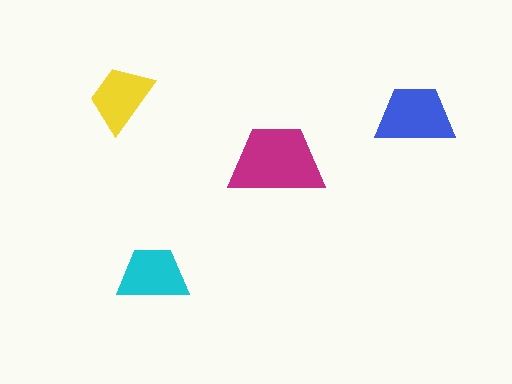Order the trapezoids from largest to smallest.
the magenta one, the blue one, the cyan one, the yellow one.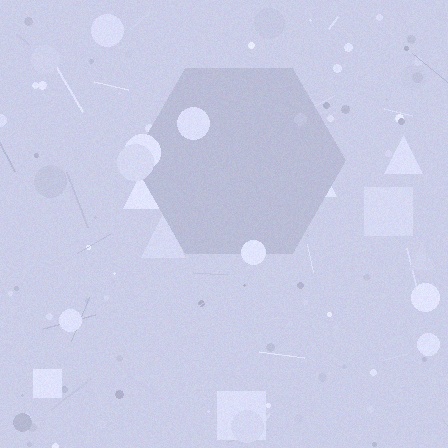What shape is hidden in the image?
A hexagon is hidden in the image.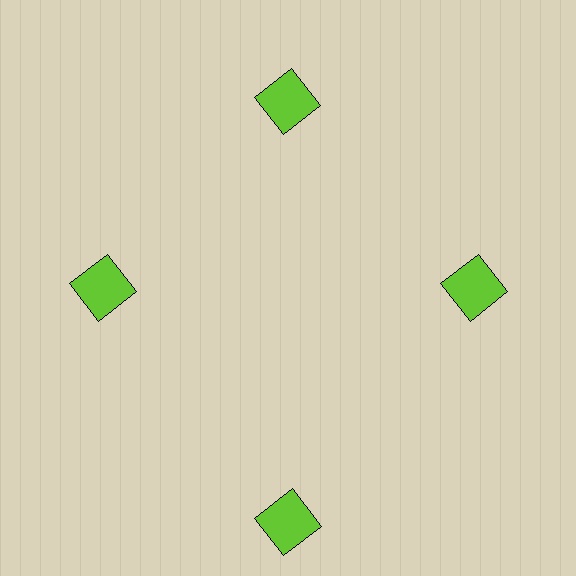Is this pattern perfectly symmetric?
No. The 4 lime squares are arranged in a ring, but one element near the 6 o'clock position is pushed outward from the center, breaking the 4-fold rotational symmetry.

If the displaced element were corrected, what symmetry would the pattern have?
It would have 4-fold rotational symmetry — the pattern would map onto itself every 90 degrees.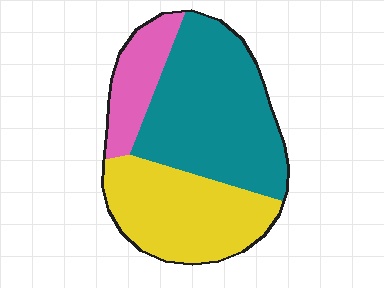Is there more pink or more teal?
Teal.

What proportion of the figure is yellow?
Yellow takes up between a third and a half of the figure.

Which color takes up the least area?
Pink, at roughly 15%.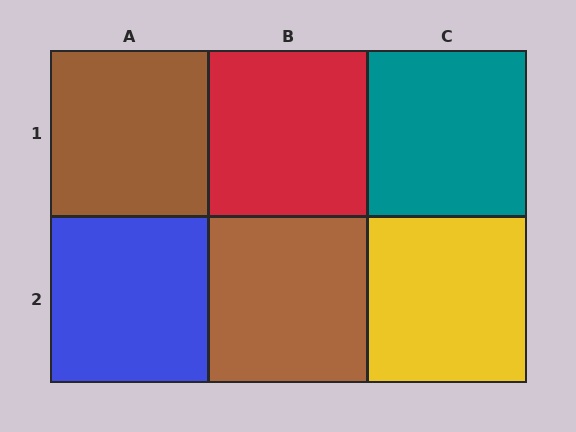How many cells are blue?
1 cell is blue.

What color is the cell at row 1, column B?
Red.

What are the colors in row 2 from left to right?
Blue, brown, yellow.